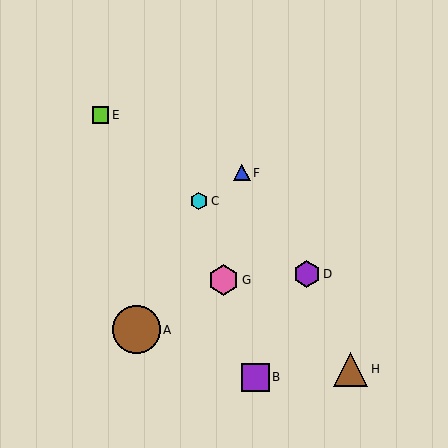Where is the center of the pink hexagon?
The center of the pink hexagon is at (224, 280).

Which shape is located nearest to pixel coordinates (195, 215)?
The cyan hexagon (labeled C) at (199, 201) is nearest to that location.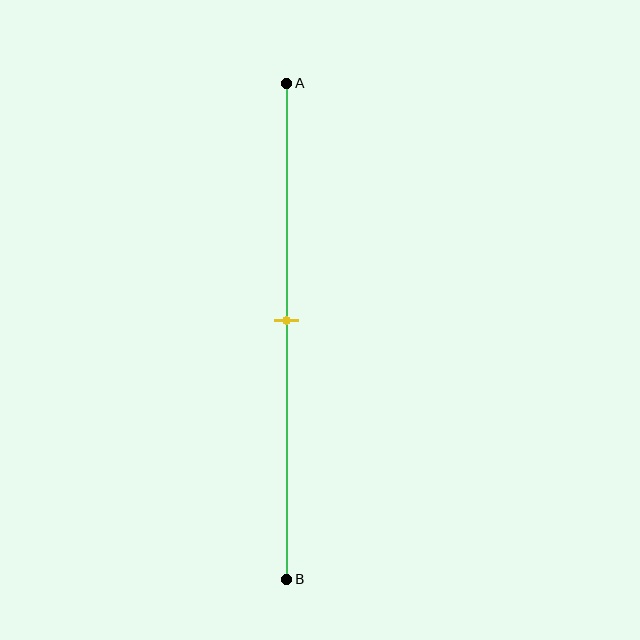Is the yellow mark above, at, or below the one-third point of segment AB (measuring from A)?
The yellow mark is below the one-third point of segment AB.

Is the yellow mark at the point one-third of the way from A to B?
No, the mark is at about 50% from A, not at the 33% one-third point.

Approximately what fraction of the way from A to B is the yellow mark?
The yellow mark is approximately 50% of the way from A to B.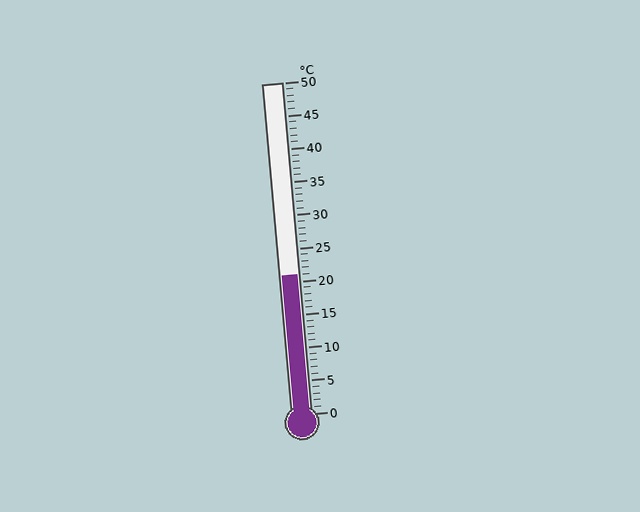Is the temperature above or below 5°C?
The temperature is above 5°C.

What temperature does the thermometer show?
The thermometer shows approximately 21°C.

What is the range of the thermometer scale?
The thermometer scale ranges from 0°C to 50°C.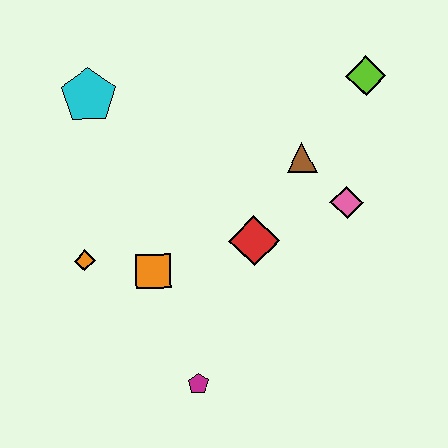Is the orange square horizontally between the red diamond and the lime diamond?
No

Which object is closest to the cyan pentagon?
The orange diamond is closest to the cyan pentagon.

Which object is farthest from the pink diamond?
The cyan pentagon is farthest from the pink diamond.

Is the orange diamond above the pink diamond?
No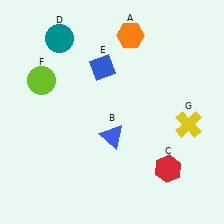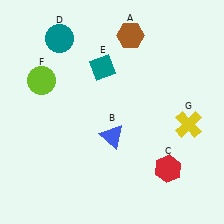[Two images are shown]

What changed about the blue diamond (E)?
In Image 1, E is blue. In Image 2, it changed to teal.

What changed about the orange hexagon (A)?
In Image 1, A is orange. In Image 2, it changed to brown.